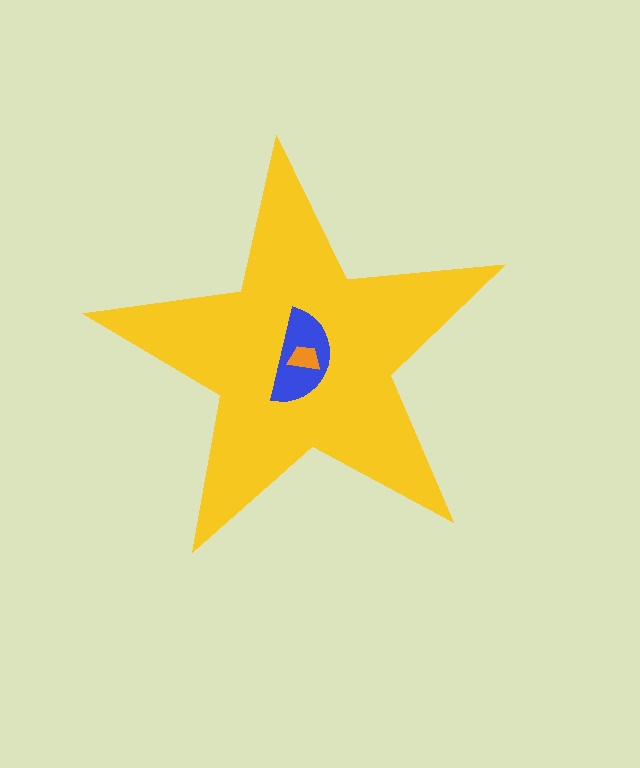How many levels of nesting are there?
3.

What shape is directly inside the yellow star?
The blue semicircle.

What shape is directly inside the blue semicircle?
The orange trapezoid.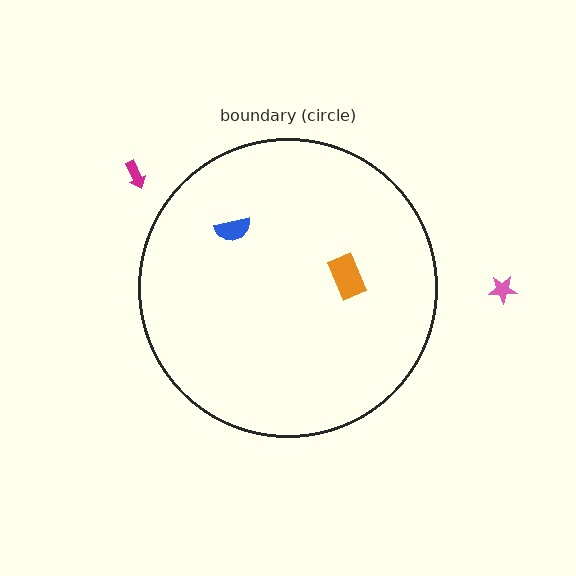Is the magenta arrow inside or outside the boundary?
Outside.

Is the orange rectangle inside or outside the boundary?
Inside.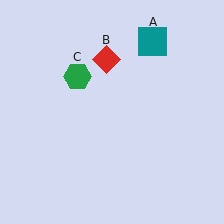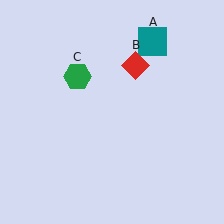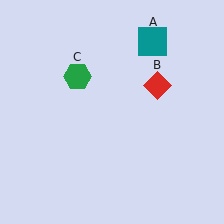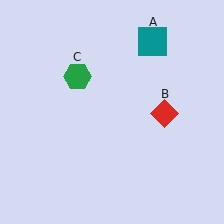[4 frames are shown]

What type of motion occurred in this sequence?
The red diamond (object B) rotated clockwise around the center of the scene.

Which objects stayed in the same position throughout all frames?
Teal square (object A) and green hexagon (object C) remained stationary.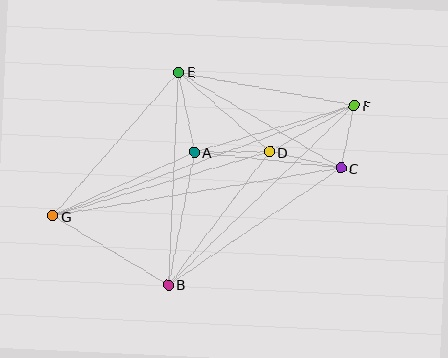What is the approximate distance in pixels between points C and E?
The distance between C and E is approximately 189 pixels.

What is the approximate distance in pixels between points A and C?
The distance between A and C is approximately 147 pixels.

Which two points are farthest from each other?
Points F and G are farthest from each other.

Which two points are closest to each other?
Points C and F are closest to each other.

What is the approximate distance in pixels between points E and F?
The distance between E and F is approximately 179 pixels.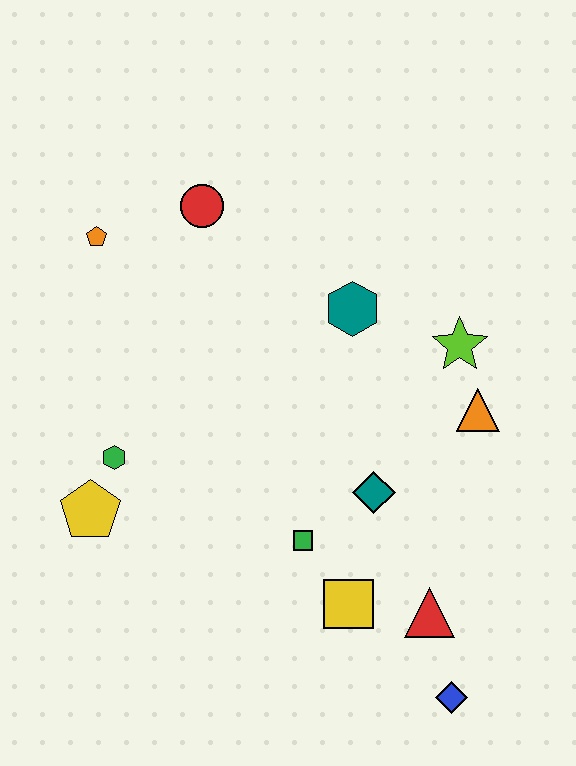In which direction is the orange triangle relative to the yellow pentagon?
The orange triangle is to the right of the yellow pentagon.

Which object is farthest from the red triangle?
The orange pentagon is farthest from the red triangle.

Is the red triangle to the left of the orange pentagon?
No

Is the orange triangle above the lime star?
No